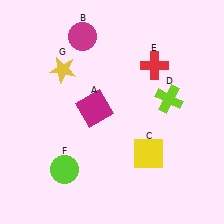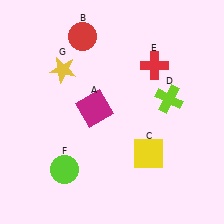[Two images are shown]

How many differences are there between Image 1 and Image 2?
There is 1 difference between the two images.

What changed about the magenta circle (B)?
In Image 1, B is magenta. In Image 2, it changed to red.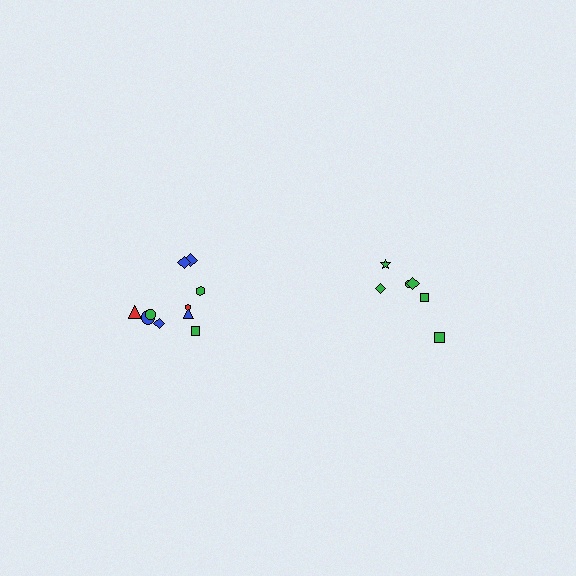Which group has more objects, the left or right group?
The left group.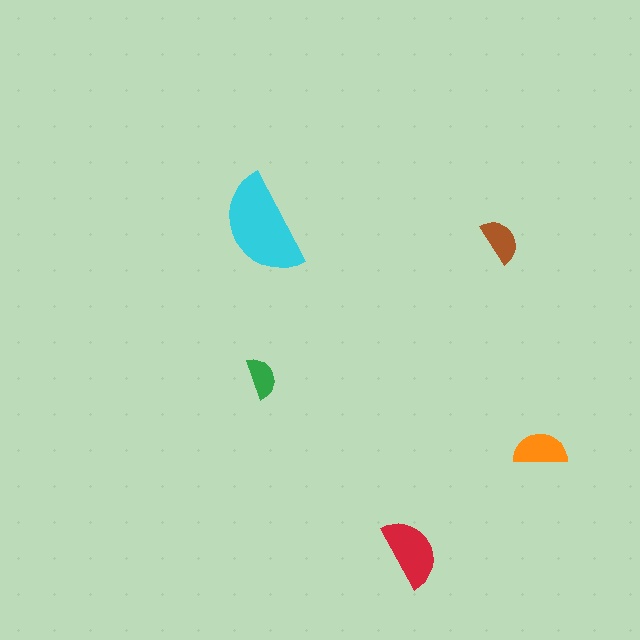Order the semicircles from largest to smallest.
the cyan one, the red one, the orange one, the brown one, the green one.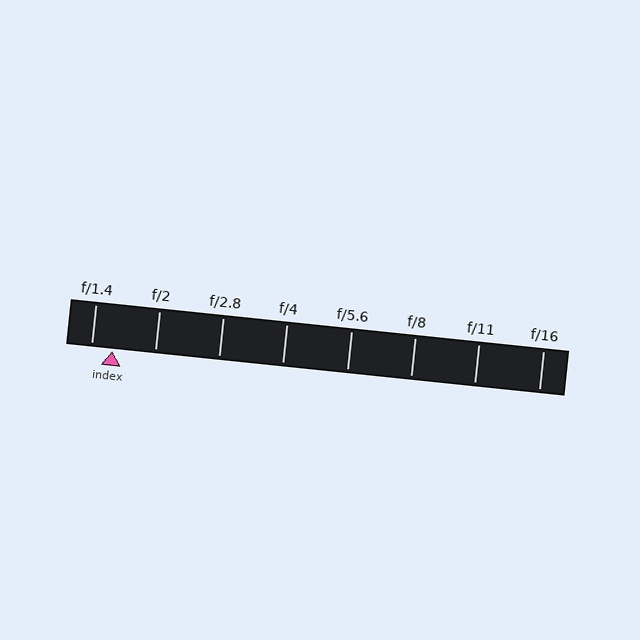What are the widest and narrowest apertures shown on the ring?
The widest aperture shown is f/1.4 and the narrowest is f/16.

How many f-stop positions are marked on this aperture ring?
There are 8 f-stop positions marked.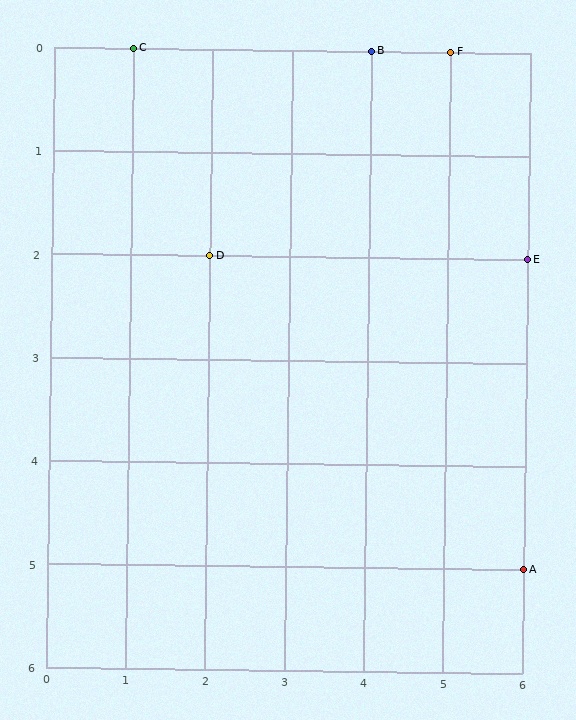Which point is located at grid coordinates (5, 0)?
Point F is at (5, 0).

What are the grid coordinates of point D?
Point D is at grid coordinates (2, 2).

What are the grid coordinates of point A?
Point A is at grid coordinates (6, 5).